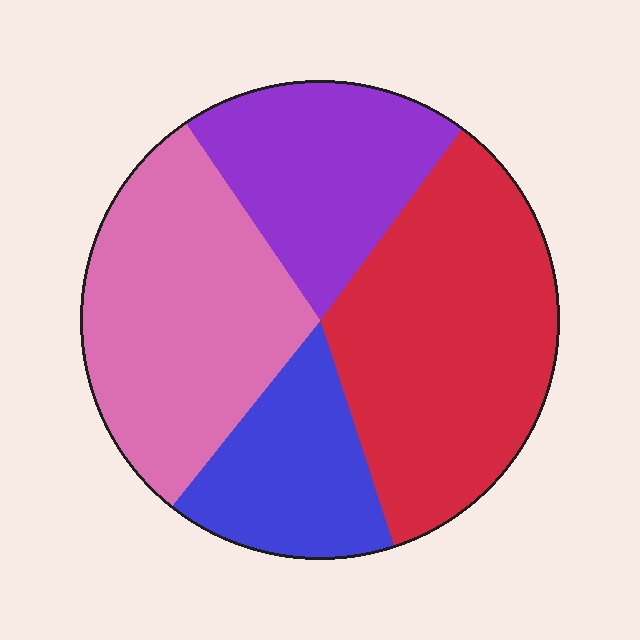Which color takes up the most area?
Red, at roughly 35%.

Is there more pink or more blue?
Pink.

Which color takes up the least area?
Blue, at roughly 15%.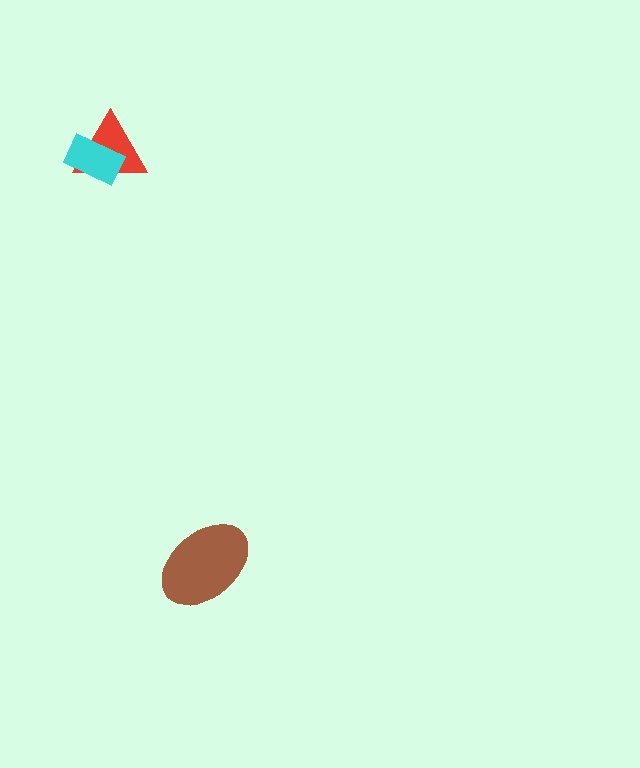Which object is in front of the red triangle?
The cyan rectangle is in front of the red triangle.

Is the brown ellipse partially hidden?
No, no other shape covers it.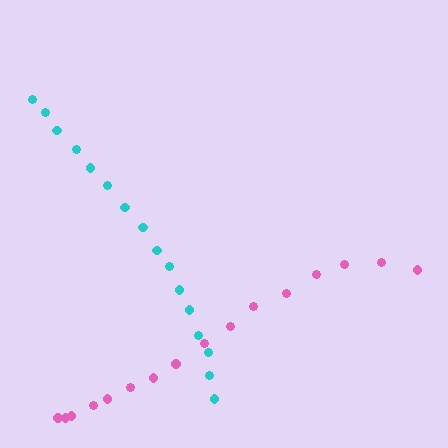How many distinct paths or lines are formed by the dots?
There are 2 distinct paths.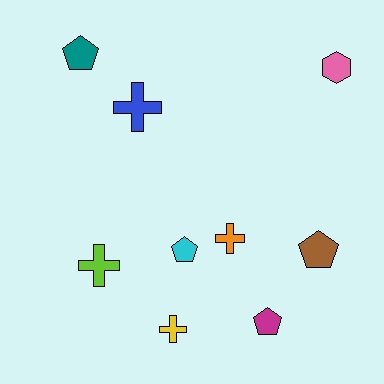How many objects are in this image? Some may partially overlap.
There are 9 objects.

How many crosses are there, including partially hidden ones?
There are 4 crosses.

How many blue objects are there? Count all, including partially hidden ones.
There is 1 blue object.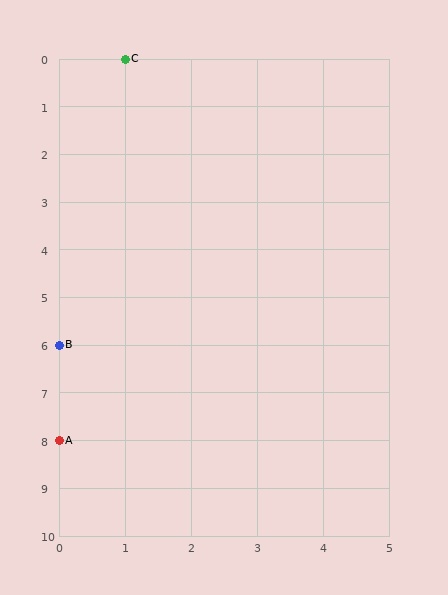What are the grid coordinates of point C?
Point C is at grid coordinates (1, 0).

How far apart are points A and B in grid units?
Points A and B are 2 rows apart.